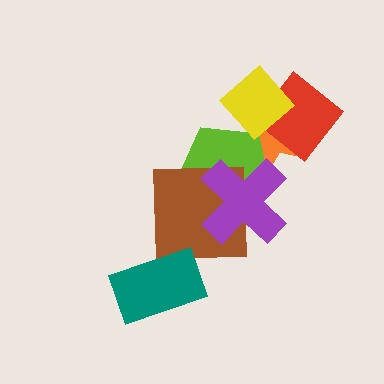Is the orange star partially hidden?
Yes, it is partially covered by another shape.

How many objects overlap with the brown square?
2 objects overlap with the brown square.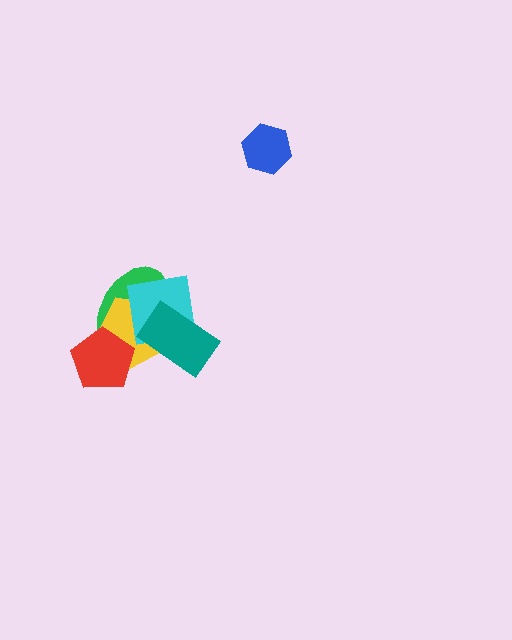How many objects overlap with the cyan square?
3 objects overlap with the cyan square.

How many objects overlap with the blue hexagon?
0 objects overlap with the blue hexagon.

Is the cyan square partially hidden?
Yes, it is partially covered by another shape.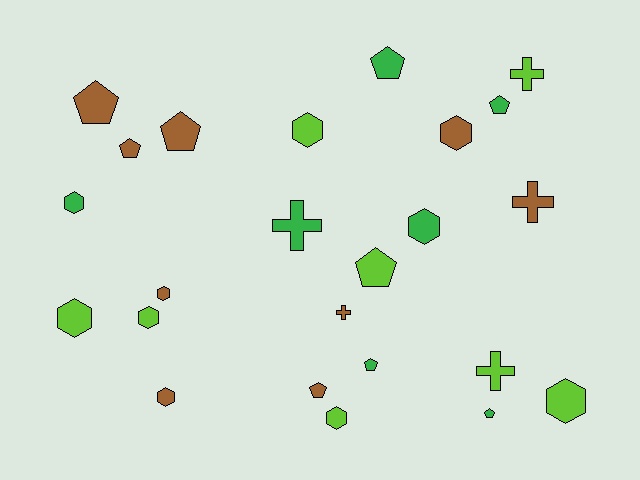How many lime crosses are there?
There are 2 lime crosses.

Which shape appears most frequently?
Hexagon, with 10 objects.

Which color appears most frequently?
Brown, with 9 objects.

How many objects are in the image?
There are 24 objects.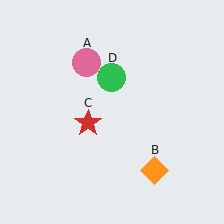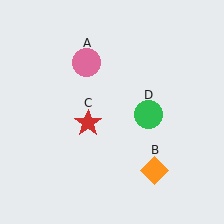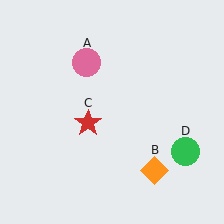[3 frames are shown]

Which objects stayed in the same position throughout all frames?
Pink circle (object A) and orange diamond (object B) and red star (object C) remained stationary.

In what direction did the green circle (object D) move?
The green circle (object D) moved down and to the right.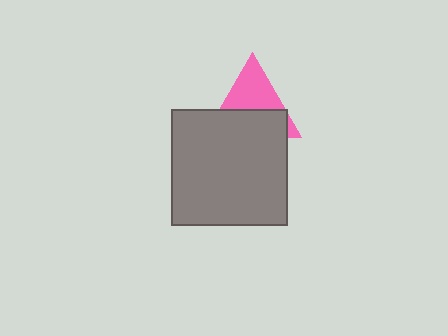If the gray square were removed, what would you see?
You would see the complete pink triangle.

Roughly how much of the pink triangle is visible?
About half of it is visible (roughly 50%).